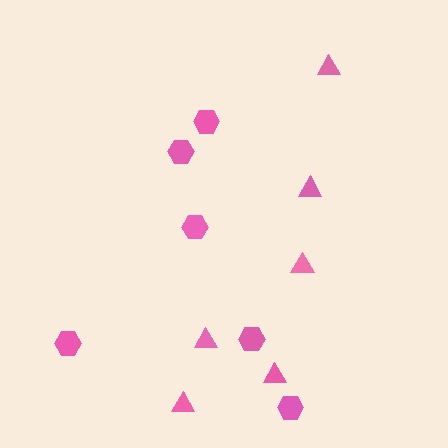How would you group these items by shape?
There are 2 groups: one group of hexagons (6) and one group of triangles (6).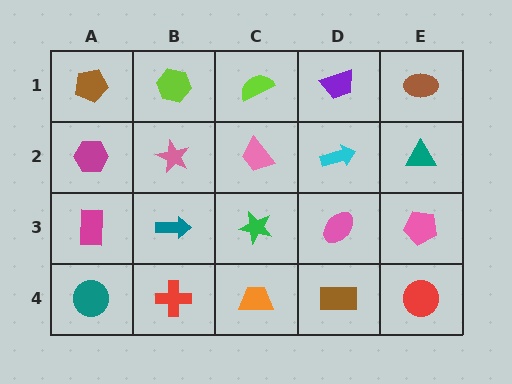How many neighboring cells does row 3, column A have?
3.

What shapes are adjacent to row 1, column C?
A pink trapezoid (row 2, column C), a lime hexagon (row 1, column B), a purple trapezoid (row 1, column D).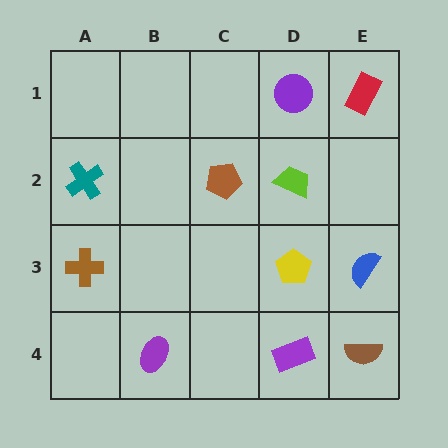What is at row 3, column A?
A brown cross.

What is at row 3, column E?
A blue semicircle.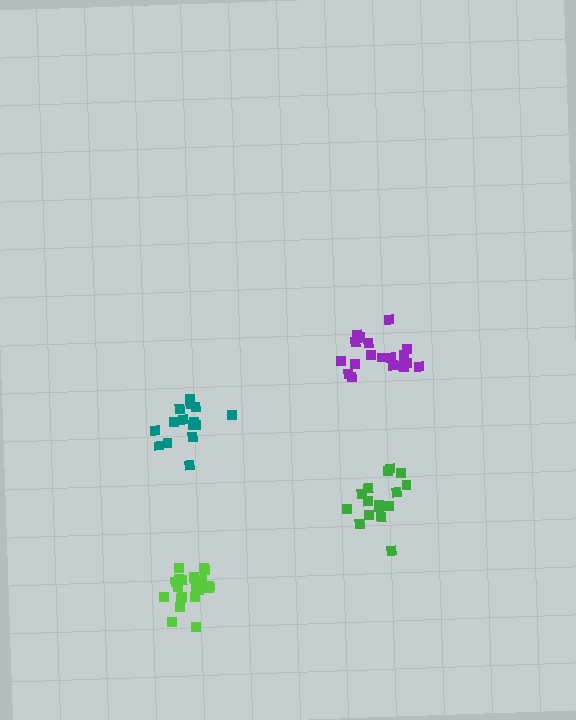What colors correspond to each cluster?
The clusters are colored: teal, green, purple, lime.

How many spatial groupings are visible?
There are 4 spatial groupings.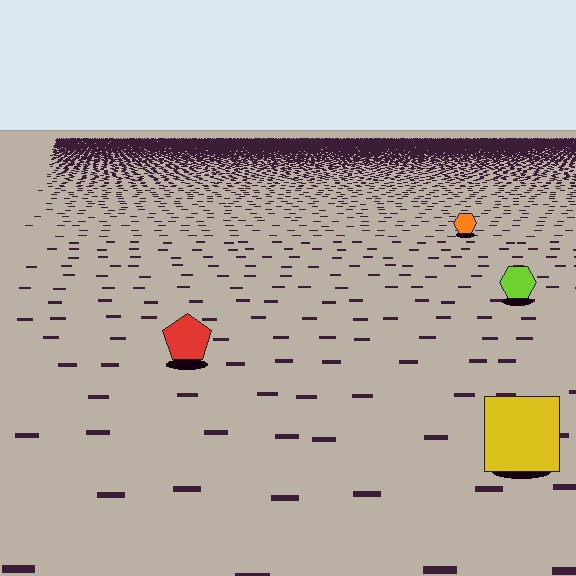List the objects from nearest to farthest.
From nearest to farthest: the yellow square, the red pentagon, the lime hexagon, the orange hexagon.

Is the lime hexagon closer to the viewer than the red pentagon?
No. The red pentagon is closer — you can tell from the texture gradient: the ground texture is coarser near it.